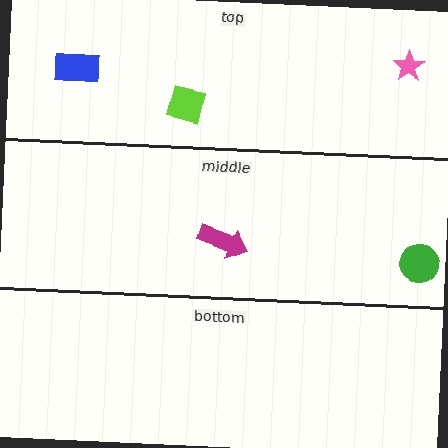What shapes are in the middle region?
The magenta arrow, the green circle.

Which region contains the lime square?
The top region.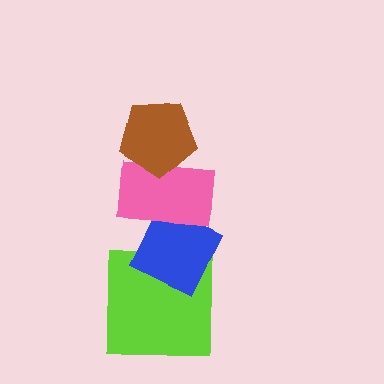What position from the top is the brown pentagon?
The brown pentagon is 1st from the top.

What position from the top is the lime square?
The lime square is 4th from the top.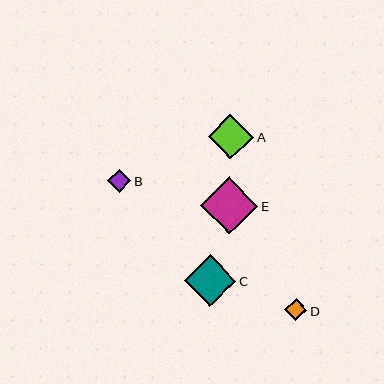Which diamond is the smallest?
Diamond D is the smallest with a size of approximately 22 pixels.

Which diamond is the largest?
Diamond E is the largest with a size of approximately 57 pixels.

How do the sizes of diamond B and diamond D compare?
Diamond B and diamond D are approximately the same size.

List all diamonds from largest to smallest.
From largest to smallest: E, C, A, B, D.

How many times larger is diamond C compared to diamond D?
Diamond C is approximately 2.3 times the size of diamond D.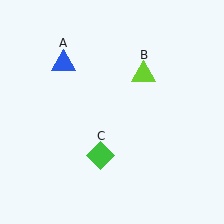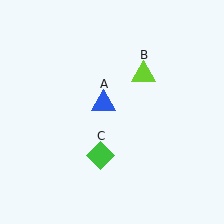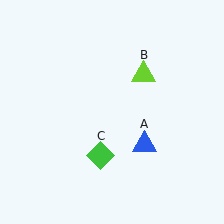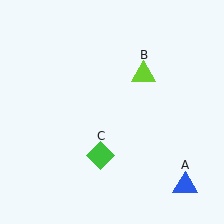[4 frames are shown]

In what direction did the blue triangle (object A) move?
The blue triangle (object A) moved down and to the right.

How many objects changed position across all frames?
1 object changed position: blue triangle (object A).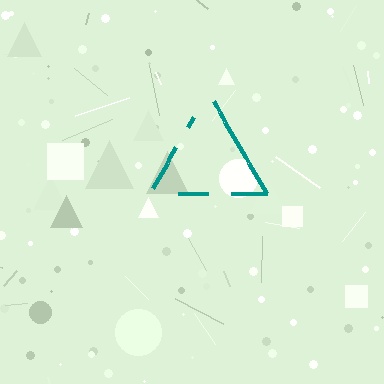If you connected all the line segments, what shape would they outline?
They would outline a triangle.